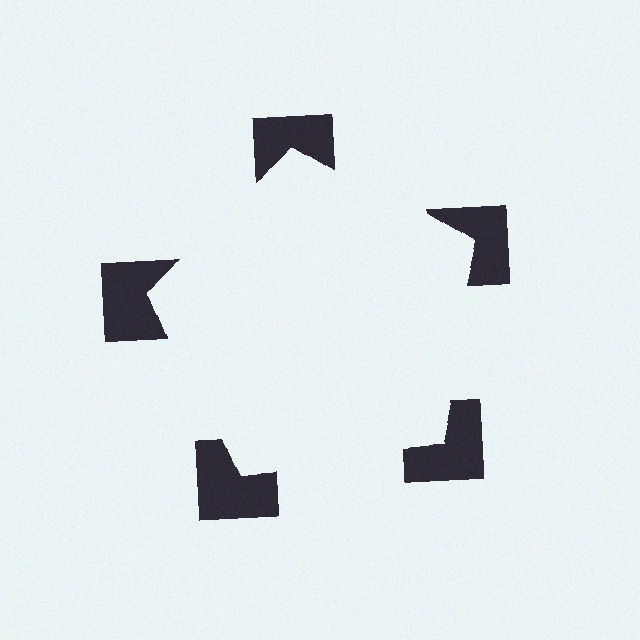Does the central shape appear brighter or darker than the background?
It typically appears slightly brighter than the background, even though no actual brightness change is drawn.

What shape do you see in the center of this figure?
An illusory pentagon — its edges are inferred from the aligned wedge cuts in the notched squares, not physically drawn.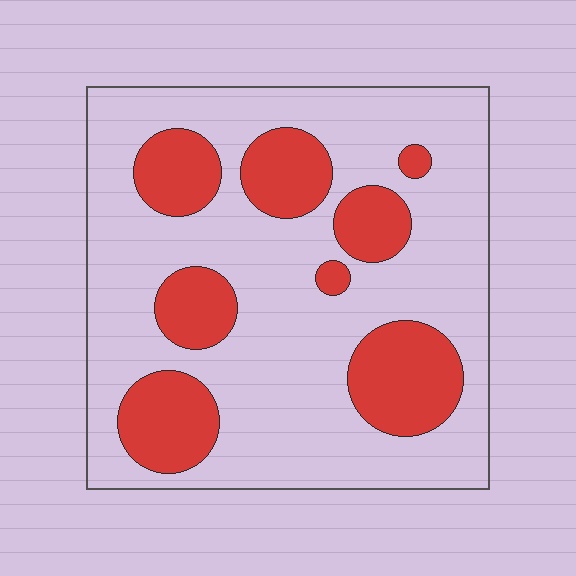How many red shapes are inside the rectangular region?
8.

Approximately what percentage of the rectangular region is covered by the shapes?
Approximately 25%.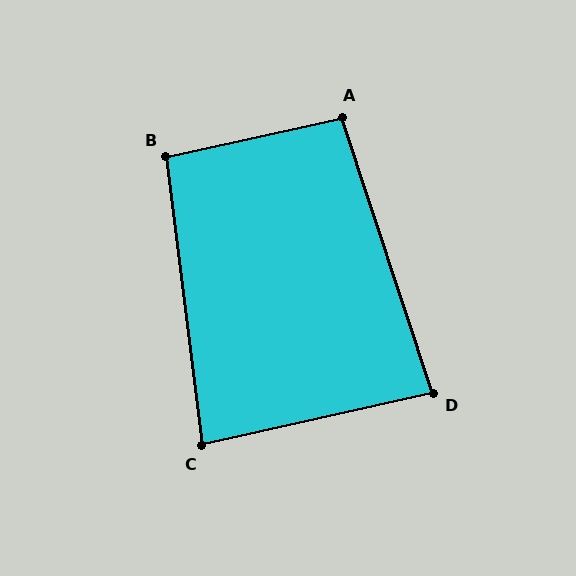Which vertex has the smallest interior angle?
C, at approximately 84 degrees.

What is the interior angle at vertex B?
Approximately 95 degrees (obtuse).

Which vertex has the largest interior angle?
A, at approximately 96 degrees.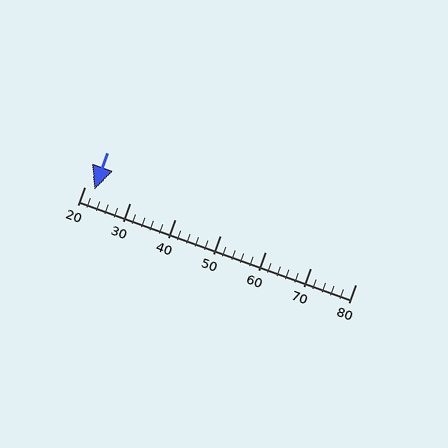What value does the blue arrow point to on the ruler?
The blue arrow points to approximately 22.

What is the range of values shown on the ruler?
The ruler shows values from 20 to 80.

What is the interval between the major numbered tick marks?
The major tick marks are spaced 10 units apart.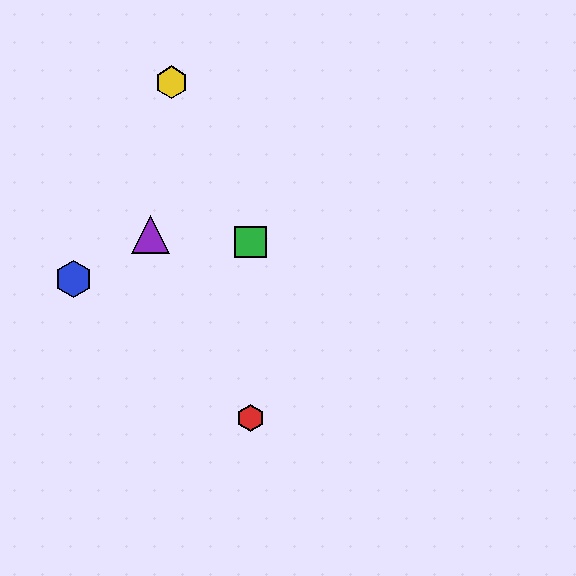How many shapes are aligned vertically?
2 shapes (the red hexagon, the green square) are aligned vertically.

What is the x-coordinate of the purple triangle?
The purple triangle is at x≈151.